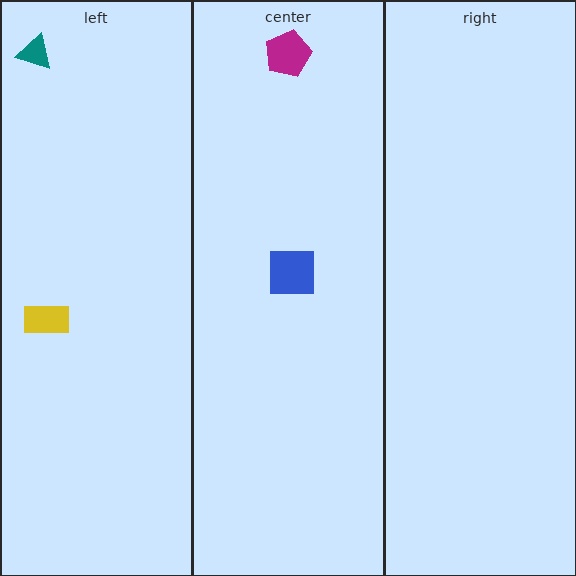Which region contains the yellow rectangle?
The left region.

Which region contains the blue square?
The center region.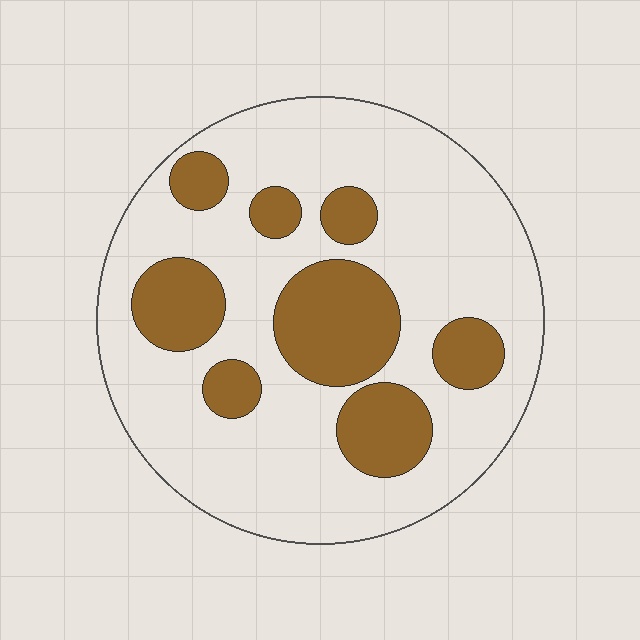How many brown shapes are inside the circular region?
8.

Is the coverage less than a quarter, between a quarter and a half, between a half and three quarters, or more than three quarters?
Between a quarter and a half.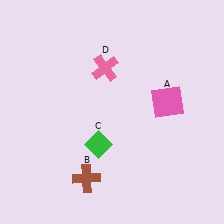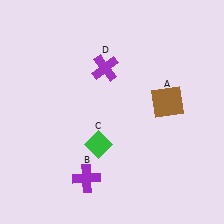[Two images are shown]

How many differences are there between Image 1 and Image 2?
There are 3 differences between the two images.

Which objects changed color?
A changed from pink to brown. B changed from brown to purple. D changed from pink to purple.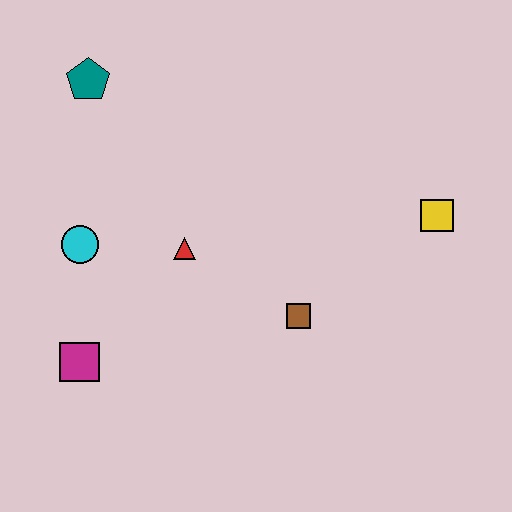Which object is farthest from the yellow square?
The magenta square is farthest from the yellow square.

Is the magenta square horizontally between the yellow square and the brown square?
No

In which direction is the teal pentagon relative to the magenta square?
The teal pentagon is above the magenta square.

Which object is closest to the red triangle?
The cyan circle is closest to the red triangle.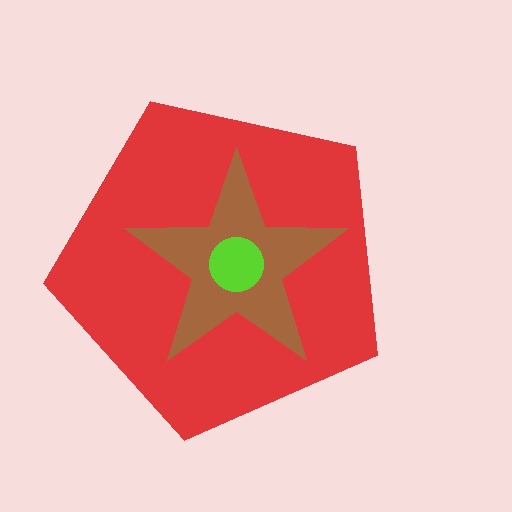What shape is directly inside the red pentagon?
The brown star.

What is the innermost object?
The lime circle.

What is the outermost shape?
The red pentagon.